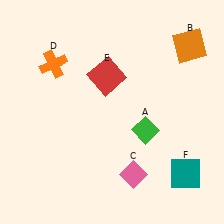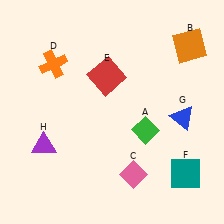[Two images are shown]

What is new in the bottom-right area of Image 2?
A blue triangle (G) was added in the bottom-right area of Image 2.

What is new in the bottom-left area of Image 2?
A purple triangle (H) was added in the bottom-left area of Image 2.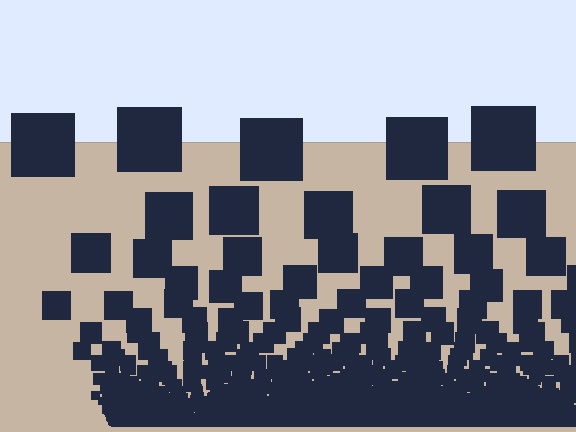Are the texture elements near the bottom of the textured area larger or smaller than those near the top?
Smaller. The gradient is inverted — elements near the bottom are smaller and denser.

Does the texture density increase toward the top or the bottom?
Density increases toward the bottom.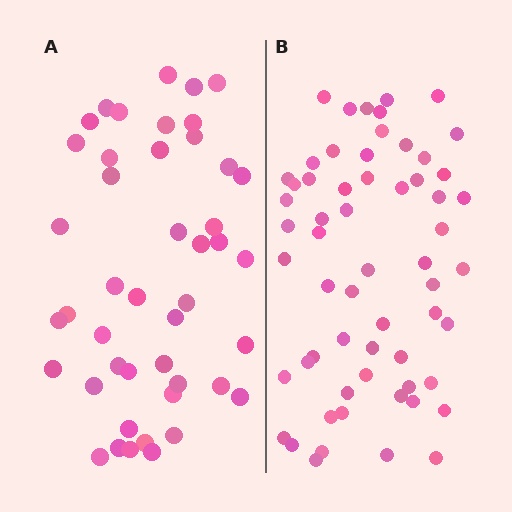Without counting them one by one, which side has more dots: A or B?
Region B (the right region) has more dots.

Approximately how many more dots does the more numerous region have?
Region B has approximately 15 more dots than region A.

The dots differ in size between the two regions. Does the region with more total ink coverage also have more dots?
No. Region A has more total ink coverage because its dots are larger, but region B actually contains more individual dots. Total area can be misleading — the number of items is what matters here.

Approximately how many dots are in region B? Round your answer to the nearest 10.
About 60 dots.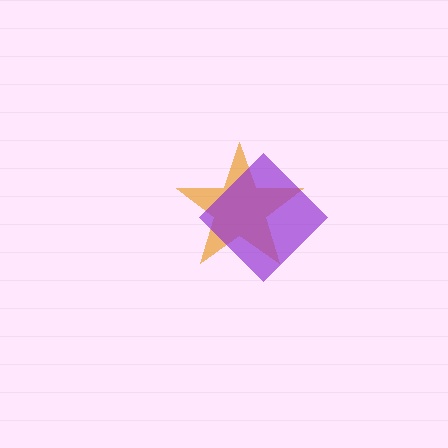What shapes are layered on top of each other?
The layered shapes are: an orange star, a purple diamond.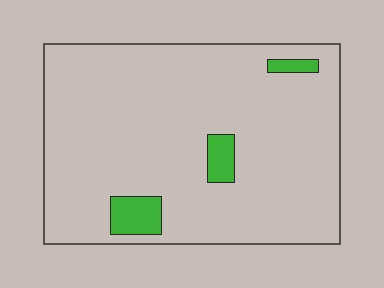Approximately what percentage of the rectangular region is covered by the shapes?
Approximately 5%.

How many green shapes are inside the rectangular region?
3.